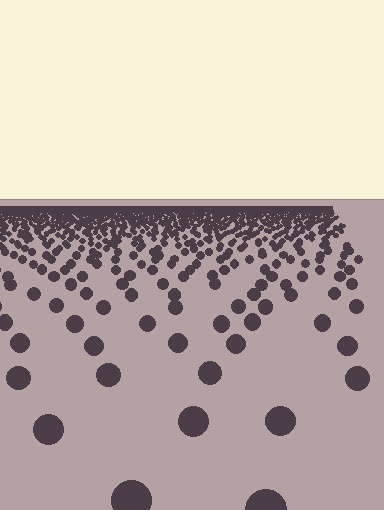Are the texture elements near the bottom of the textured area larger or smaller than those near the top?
Larger. Near the bottom, elements are closer to the viewer and appear at a bigger on-screen size.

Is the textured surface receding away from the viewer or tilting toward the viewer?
The surface is receding away from the viewer. Texture elements get smaller and denser toward the top.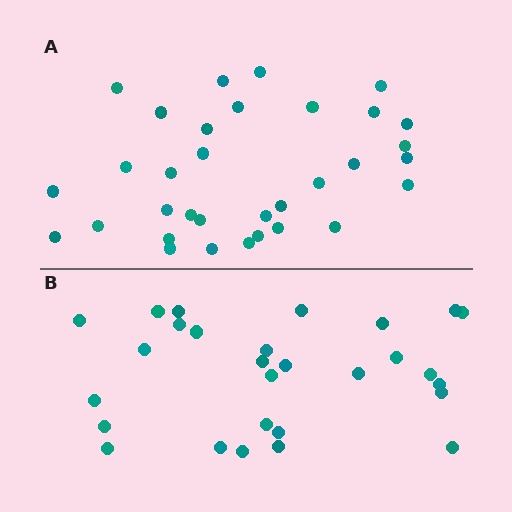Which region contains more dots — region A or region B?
Region A (the top region) has more dots.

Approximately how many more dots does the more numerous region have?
Region A has about 5 more dots than region B.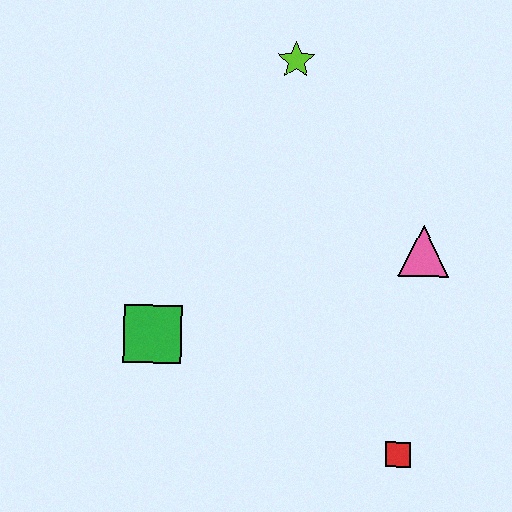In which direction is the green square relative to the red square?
The green square is to the left of the red square.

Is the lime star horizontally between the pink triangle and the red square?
No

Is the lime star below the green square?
No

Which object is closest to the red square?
The pink triangle is closest to the red square.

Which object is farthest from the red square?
The lime star is farthest from the red square.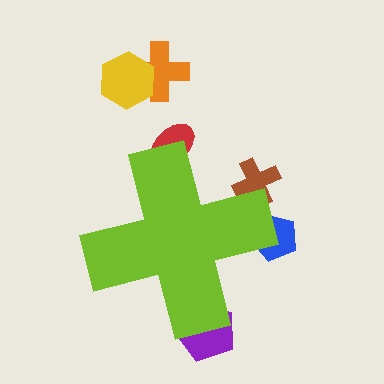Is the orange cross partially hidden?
No, the orange cross is fully visible.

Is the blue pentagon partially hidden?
Yes, the blue pentagon is partially hidden behind the lime cross.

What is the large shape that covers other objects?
A lime cross.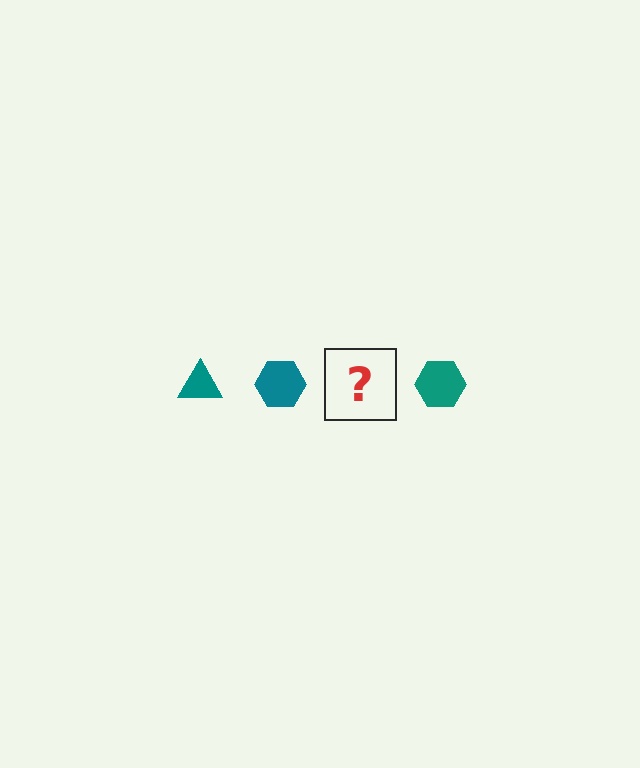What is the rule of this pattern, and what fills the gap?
The rule is that the pattern cycles through triangle, hexagon shapes in teal. The gap should be filled with a teal triangle.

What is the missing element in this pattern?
The missing element is a teal triangle.